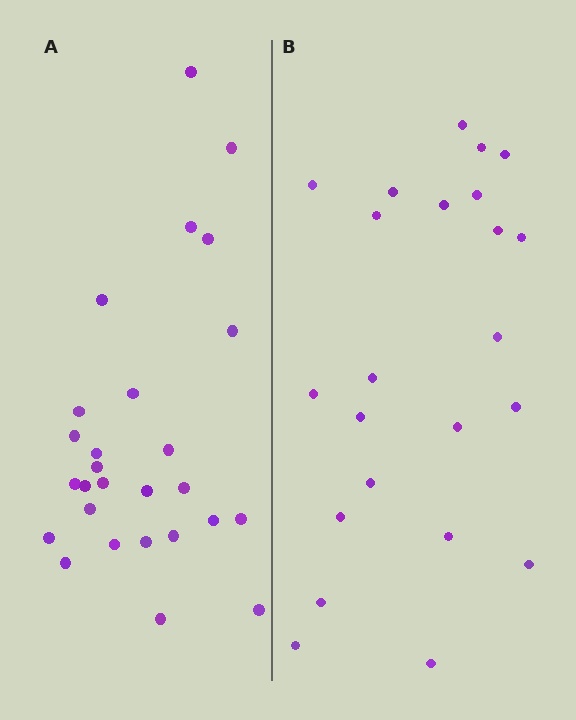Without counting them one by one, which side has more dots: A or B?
Region A (the left region) has more dots.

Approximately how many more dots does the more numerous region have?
Region A has about 4 more dots than region B.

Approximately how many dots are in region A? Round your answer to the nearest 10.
About 30 dots. (The exact count is 27, which rounds to 30.)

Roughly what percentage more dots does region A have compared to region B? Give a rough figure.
About 15% more.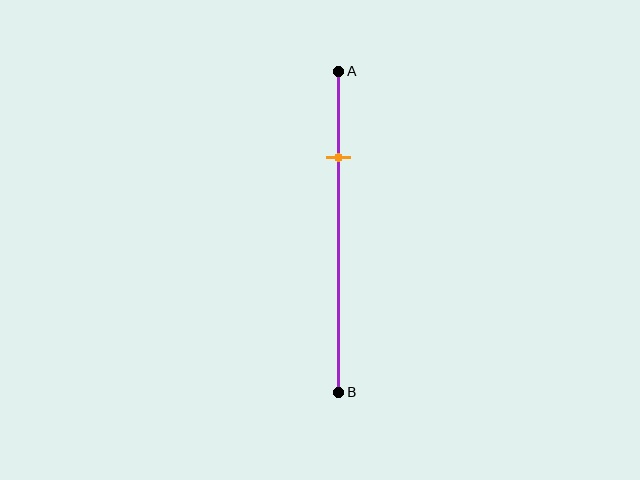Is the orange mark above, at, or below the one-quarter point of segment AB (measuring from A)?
The orange mark is approximately at the one-quarter point of segment AB.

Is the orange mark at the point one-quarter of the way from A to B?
Yes, the mark is approximately at the one-quarter point.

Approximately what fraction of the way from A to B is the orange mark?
The orange mark is approximately 25% of the way from A to B.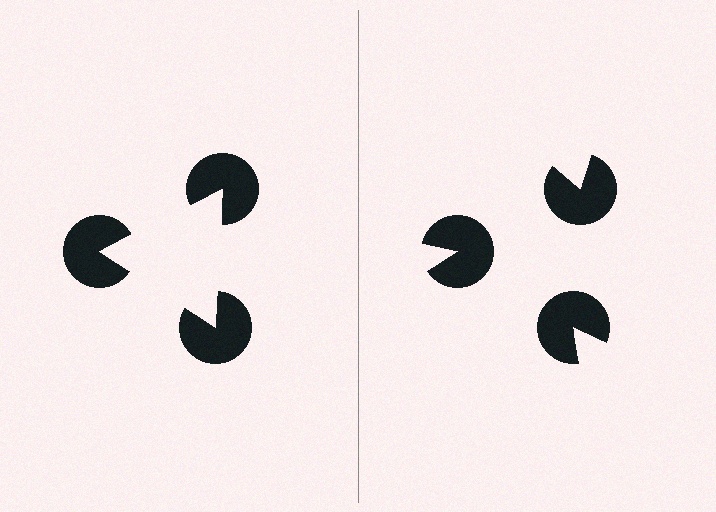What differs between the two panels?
The pac-man discs are positioned identically on both sides; only the wedge orientations differ. On the left they align to a triangle; on the right they are misaligned.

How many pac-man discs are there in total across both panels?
6 — 3 on each side.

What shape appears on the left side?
An illusory triangle.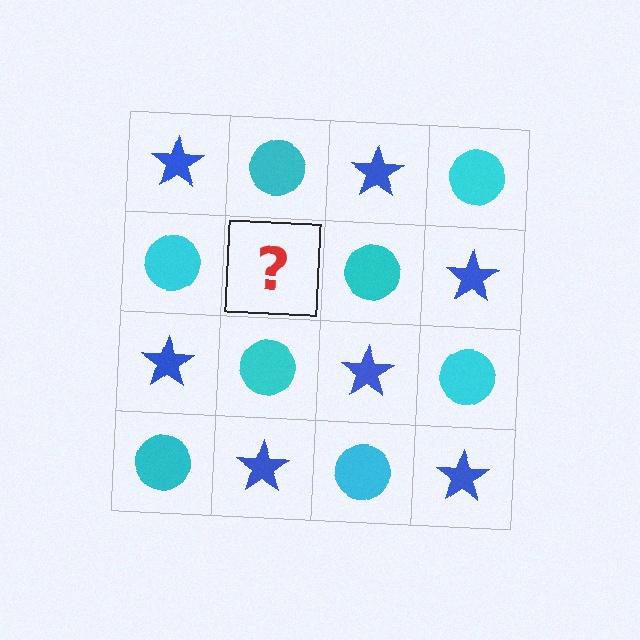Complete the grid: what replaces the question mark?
The question mark should be replaced with a blue star.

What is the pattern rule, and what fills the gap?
The rule is that it alternates blue star and cyan circle in a checkerboard pattern. The gap should be filled with a blue star.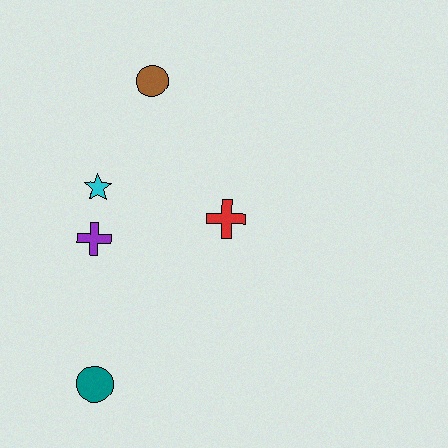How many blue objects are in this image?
There are no blue objects.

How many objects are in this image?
There are 5 objects.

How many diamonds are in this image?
There are no diamonds.